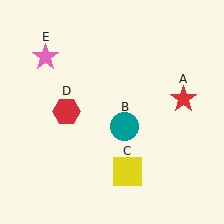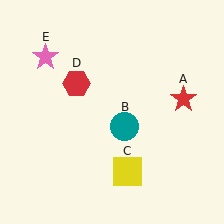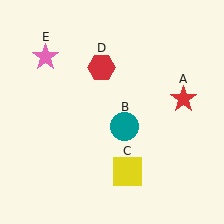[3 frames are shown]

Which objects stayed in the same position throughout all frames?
Red star (object A) and teal circle (object B) and yellow square (object C) and pink star (object E) remained stationary.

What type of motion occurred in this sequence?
The red hexagon (object D) rotated clockwise around the center of the scene.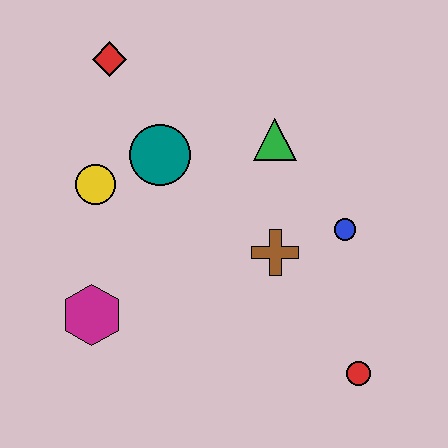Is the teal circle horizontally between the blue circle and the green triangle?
No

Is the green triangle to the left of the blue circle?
Yes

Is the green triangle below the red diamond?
Yes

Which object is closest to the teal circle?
The yellow circle is closest to the teal circle.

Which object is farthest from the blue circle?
The red diamond is farthest from the blue circle.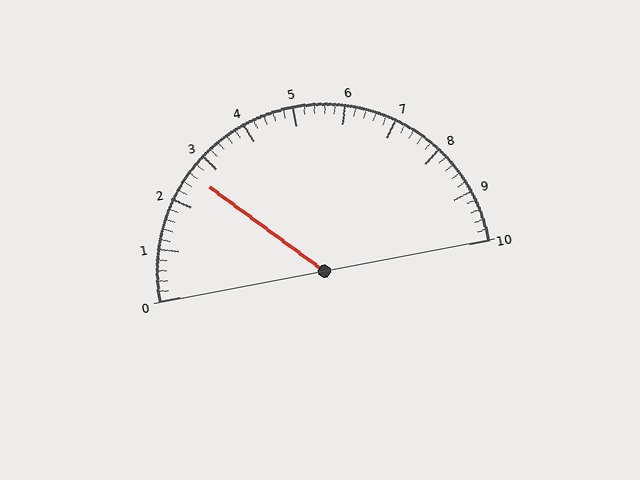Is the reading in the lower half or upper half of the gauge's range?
The reading is in the lower half of the range (0 to 10).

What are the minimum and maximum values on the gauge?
The gauge ranges from 0 to 10.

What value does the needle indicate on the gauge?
The needle indicates approximately 2.6.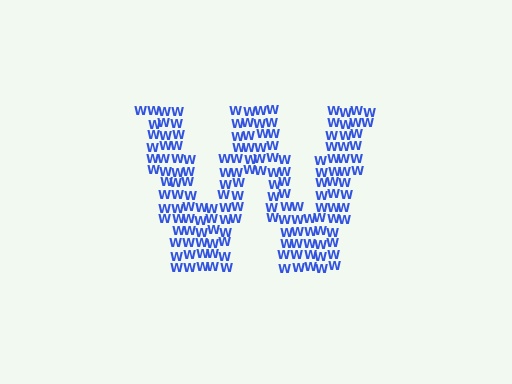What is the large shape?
The large shape is the letter W.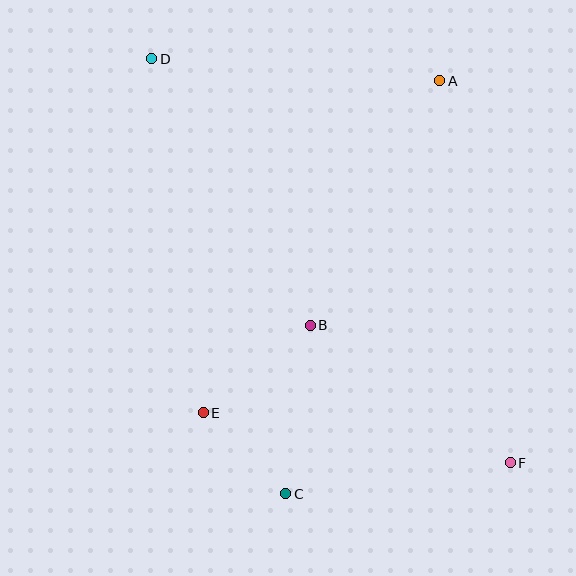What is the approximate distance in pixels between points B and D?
The distance between B and D is approximately 310 pixels.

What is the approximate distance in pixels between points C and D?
The distance between C and D is approximately 455 pixels.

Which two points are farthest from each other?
Points D and F are farthest from each other.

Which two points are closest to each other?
Points C and E are closest to each other.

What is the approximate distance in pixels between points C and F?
The distance between C and F is approximately 226 pixels.